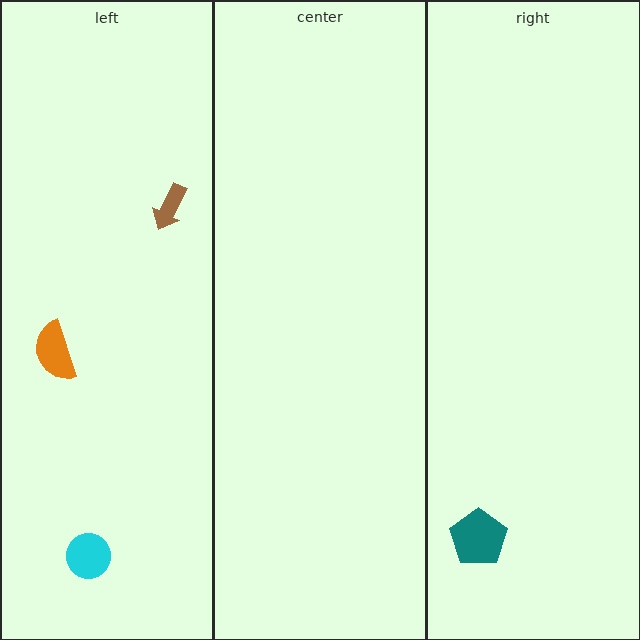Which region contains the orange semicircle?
The left region.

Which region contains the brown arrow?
The left region.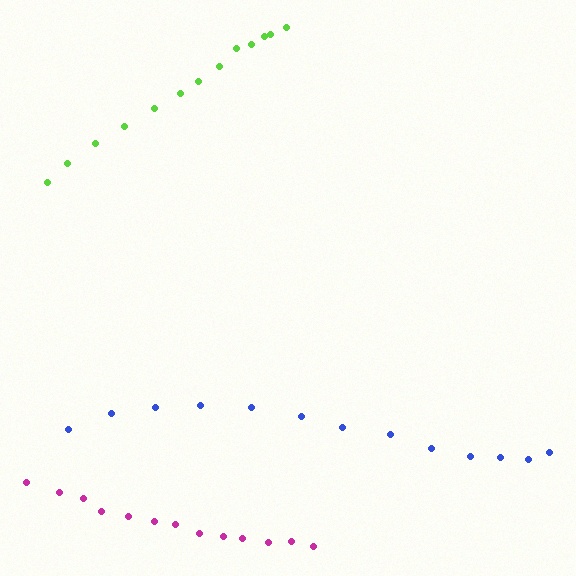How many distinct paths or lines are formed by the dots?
There are 3 distinct paths.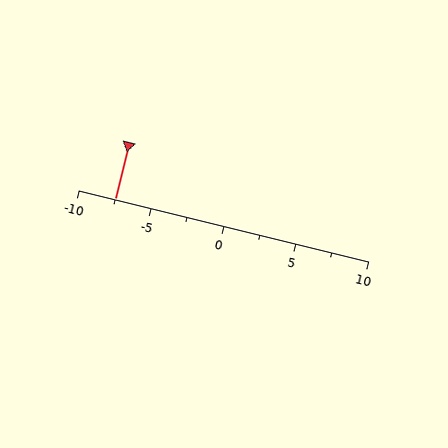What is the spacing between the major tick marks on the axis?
The major ticks are spaced 5 apart.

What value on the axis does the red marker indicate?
The marker indicates approximately -7.5.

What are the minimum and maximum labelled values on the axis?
The axis runs from -10 to 10.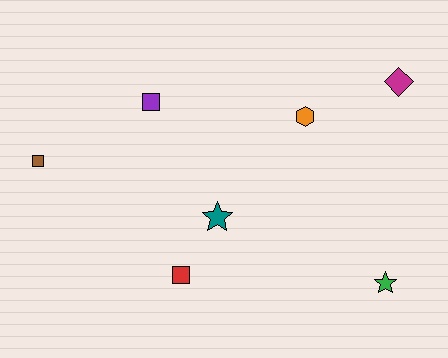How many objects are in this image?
There are 7 objects.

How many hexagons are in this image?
There is 1 hexagon.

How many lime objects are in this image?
There are no lime objects.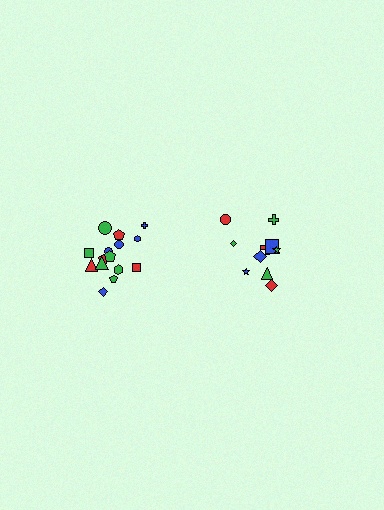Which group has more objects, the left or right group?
The left group.